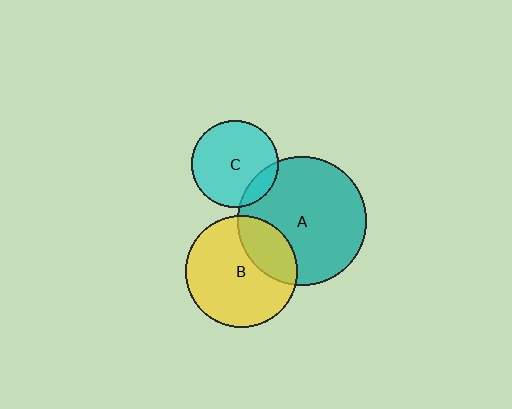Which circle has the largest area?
Circle A (teal).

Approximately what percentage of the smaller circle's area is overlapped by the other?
Approximately 25%.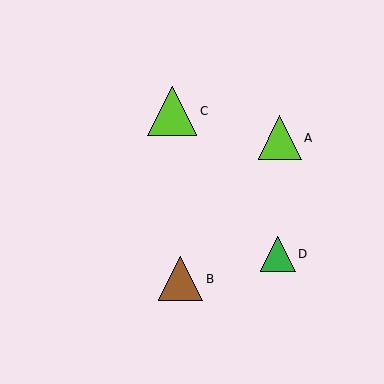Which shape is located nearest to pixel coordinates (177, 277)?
The brown triangle (labeled B) at (181, 279) is nearest to that location.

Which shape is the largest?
The lime triangle (labeled C) is the largest.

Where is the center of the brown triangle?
The center of the brown triangle is at (181, 279).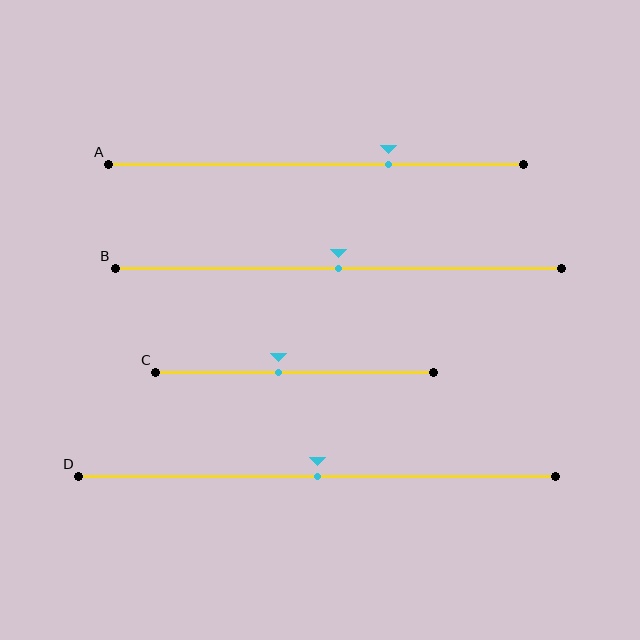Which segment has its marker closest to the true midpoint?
Segment B has its marker closest to the true midpoint.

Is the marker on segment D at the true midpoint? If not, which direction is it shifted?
Yes, the marker on segment D is at the true midpoint.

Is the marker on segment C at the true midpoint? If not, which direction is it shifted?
No, the marker on segment C is shifted to the left by about 6% of the segment length.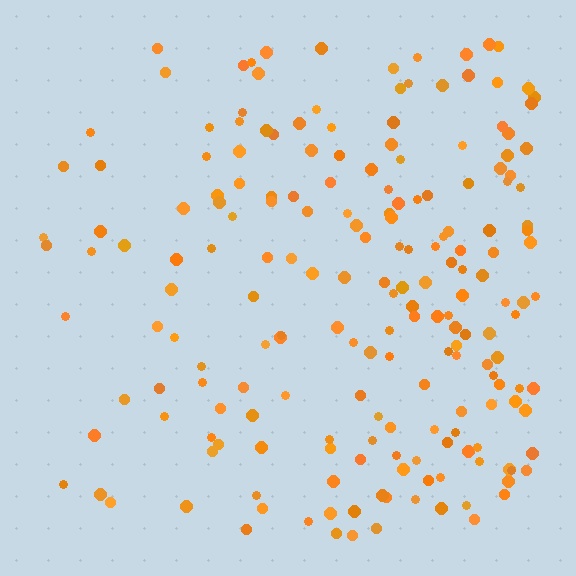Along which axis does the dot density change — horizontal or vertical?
Horizontal.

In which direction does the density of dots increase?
From left to right, with the right side densest.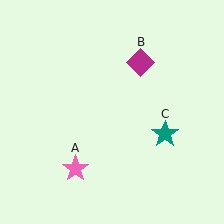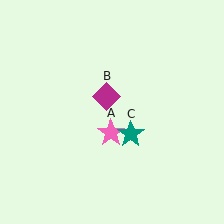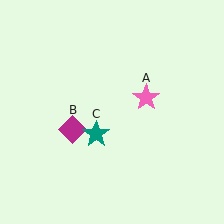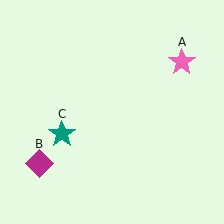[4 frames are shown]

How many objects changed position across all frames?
3 objects changed position: pink star (object A), magenta diamond (object B), teal star (object C).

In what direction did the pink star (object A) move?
The pink star (object A) moved up and to the right.